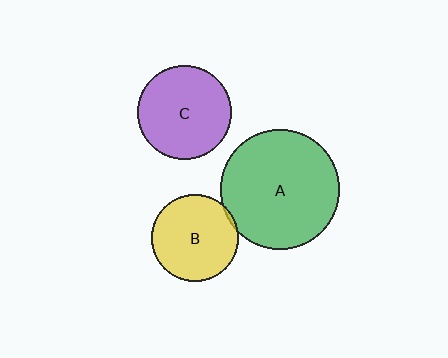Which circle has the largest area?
Circle A (green).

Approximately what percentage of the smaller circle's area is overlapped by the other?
Approximately 5%.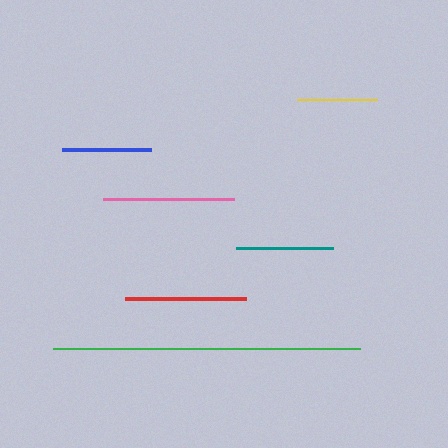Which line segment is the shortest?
The yellow line is the shortest at approximately 80 pixels.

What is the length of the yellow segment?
The yellow segment is approximately 80 pixels long.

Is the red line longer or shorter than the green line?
The green line is longer than the red line.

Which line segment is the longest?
The green line is the longest at approximately 307 pixels.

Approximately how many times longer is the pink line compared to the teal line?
The pink line is approximately 1.4 times the length of the teal line.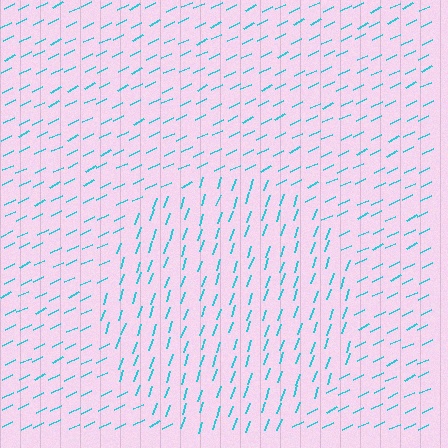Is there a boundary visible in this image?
Yes, there is a texture boundary formed by a change in line orientation.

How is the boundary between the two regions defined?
The boundary is defined purely by a change in line orientation (approximately 45 degrees difference). All lines are the same color and thickness.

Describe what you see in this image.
The image is filled with small cyan line segments. A circle region in the image has lines oriented differently from the surrounding lines, creating a visible texture boundary.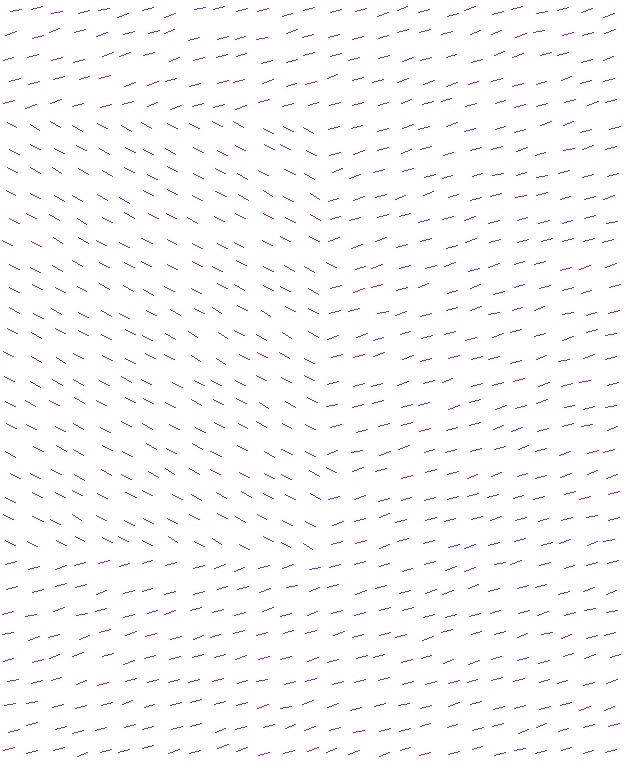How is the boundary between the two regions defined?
The boundary is defined purely by a change in line orientation (approximately 45 degrees difference). All lines are the same color and thickness.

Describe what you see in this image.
The image is filled with small purple line segments. A rectangle region in the image has lines oriented differently from the surrounding lines, creating a visible texture boundary.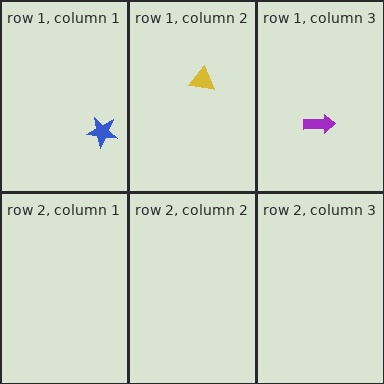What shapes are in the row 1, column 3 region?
The purple arrow.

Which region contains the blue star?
The row 1, column 1 region.